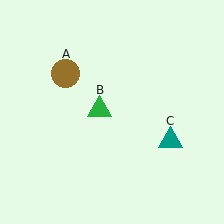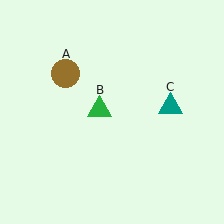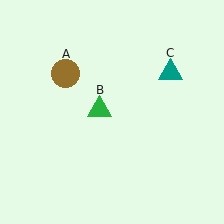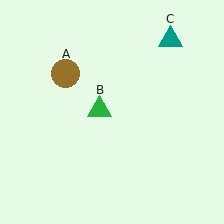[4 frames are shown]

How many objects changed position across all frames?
1 object changed position: teal triangle (object C).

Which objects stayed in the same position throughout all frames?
Brown circle (object A) and green triangle (object B) remained stationary.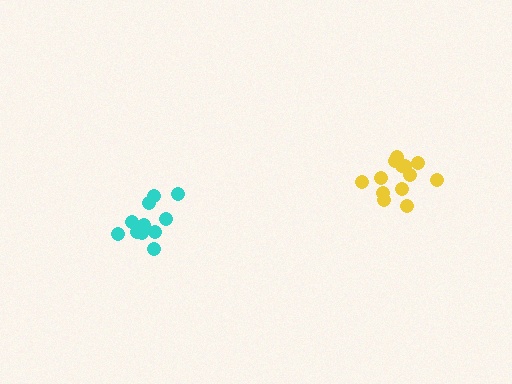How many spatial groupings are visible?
There are 2 spatial groupings.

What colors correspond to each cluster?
The clusters are colored: cyan, yellow.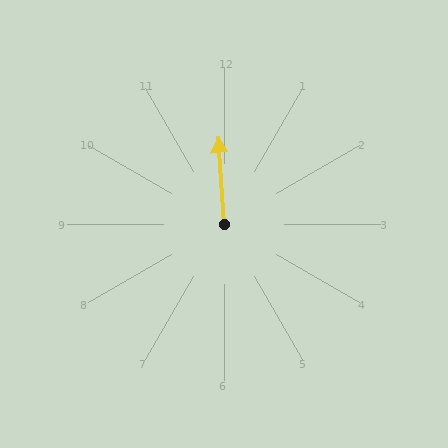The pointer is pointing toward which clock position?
Roughly 12 o'clock.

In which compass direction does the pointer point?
North.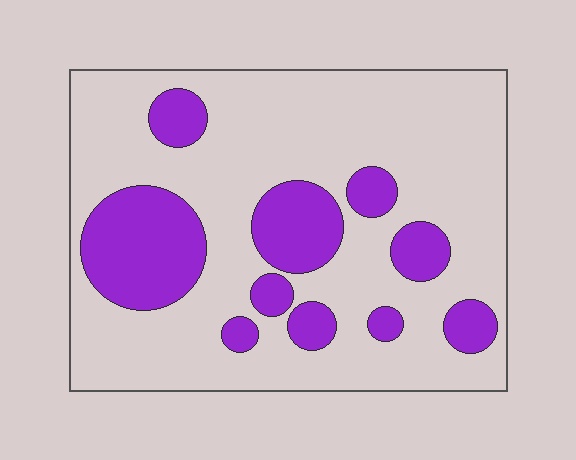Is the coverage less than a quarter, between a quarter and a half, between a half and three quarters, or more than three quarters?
Less than a quarter.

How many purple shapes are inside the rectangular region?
10.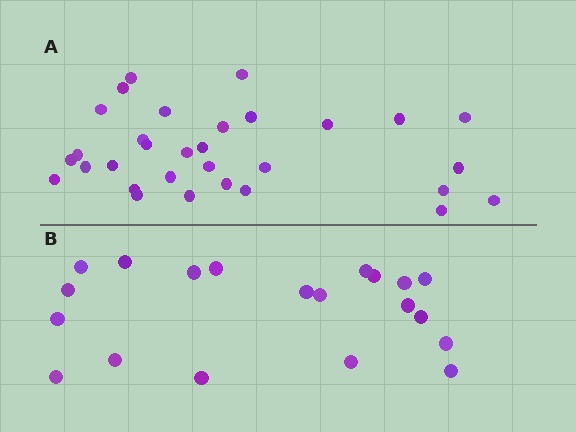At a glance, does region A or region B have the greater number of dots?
Region A (the top region) has more dots.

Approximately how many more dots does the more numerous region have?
Region A has roughly 12 or so more dots than region B.